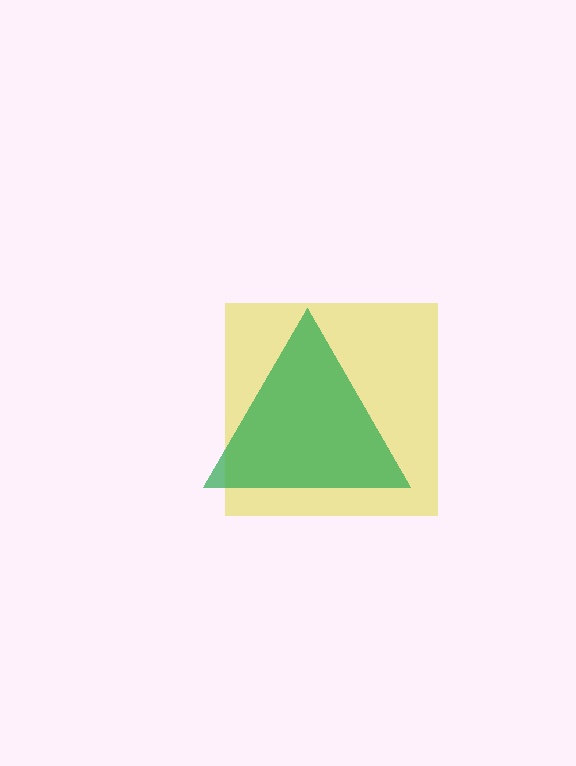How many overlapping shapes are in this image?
There are 2 overlapping shapes in the image.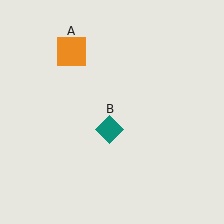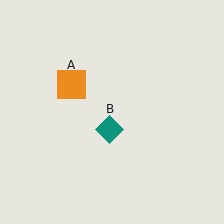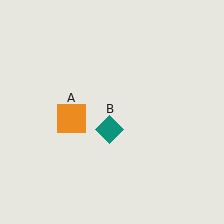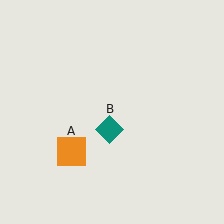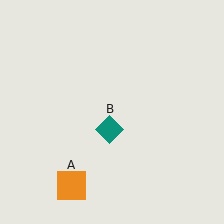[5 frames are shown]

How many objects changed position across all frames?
1 object changed position: orange square (object A).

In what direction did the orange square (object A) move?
The orange square (object A) moved down.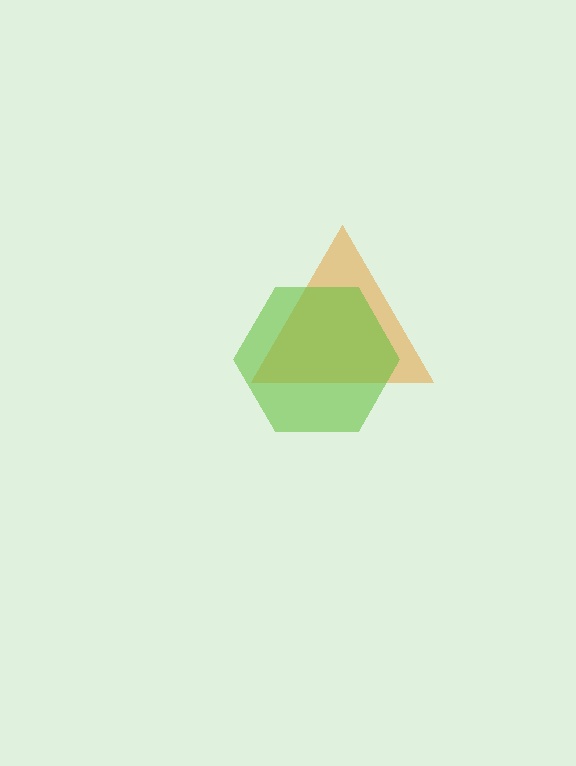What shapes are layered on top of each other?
The layered shapes are: an orange triangle, a lime hexagon.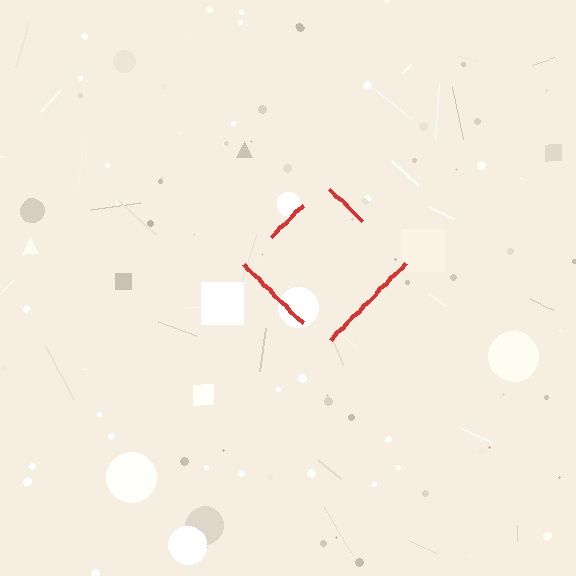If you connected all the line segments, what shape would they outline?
They would outline a diamond.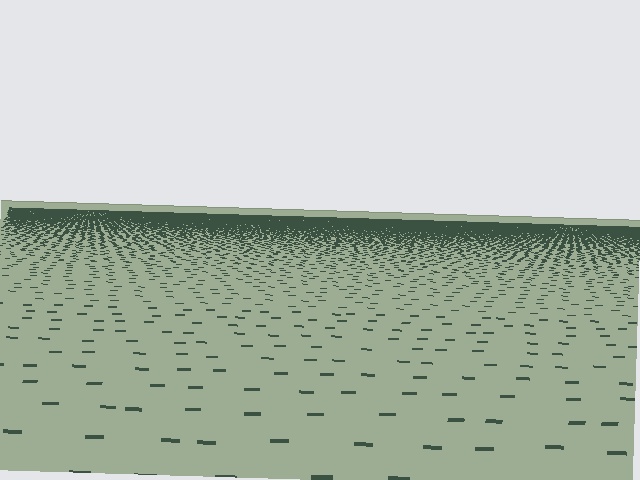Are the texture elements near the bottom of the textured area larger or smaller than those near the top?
Larger. Near the bottom, elements are closer to the viewer and appear at a bigger on-screen size.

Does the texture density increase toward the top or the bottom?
Density increases toward the top.